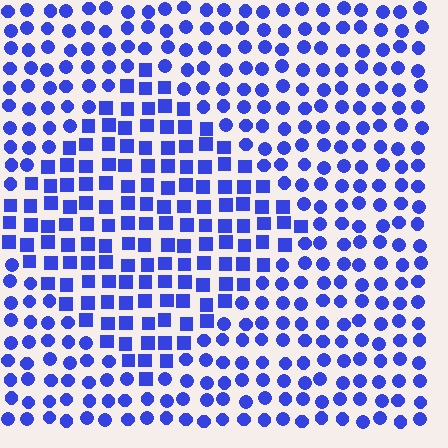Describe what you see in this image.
The image is filled with small blue elements arranged in a uniform grid. A diamond-shaped region contains squares, while the surrounding area contains circles. The boundary is defined purely by the change in element shape.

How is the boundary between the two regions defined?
The boundary is defined by a change in element shape: squares inside vs. circles outside. All elements share the same color and spacing.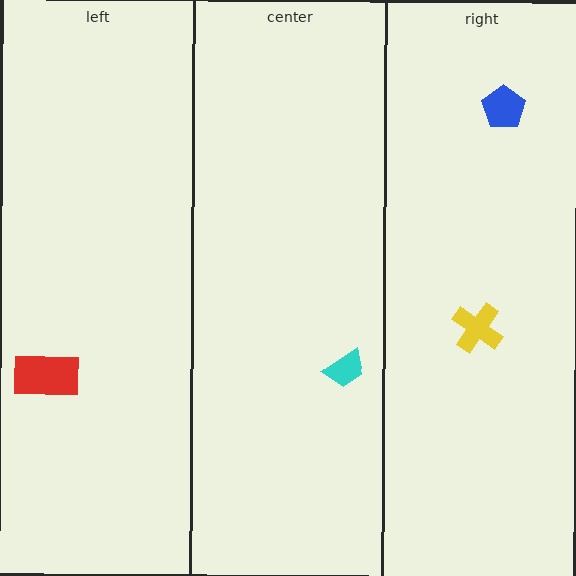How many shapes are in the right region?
2.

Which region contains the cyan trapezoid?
The center region.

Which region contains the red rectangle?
The left region.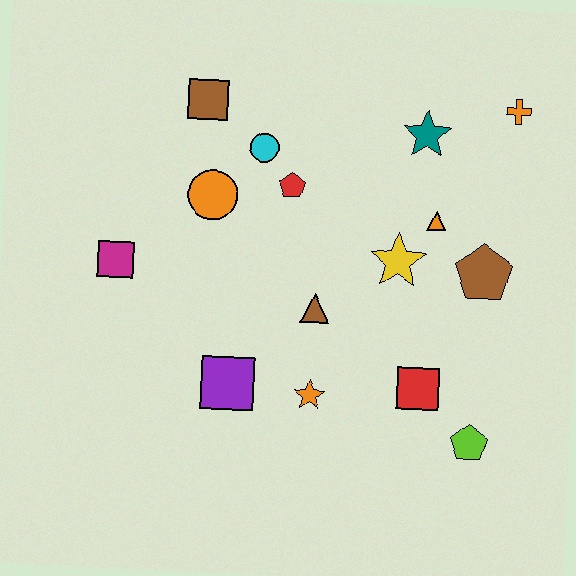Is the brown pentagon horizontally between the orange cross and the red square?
Yes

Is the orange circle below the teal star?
Yes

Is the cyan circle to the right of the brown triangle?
No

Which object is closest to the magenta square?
The orange circle is closest to the magenta square.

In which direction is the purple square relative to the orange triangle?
The purple square is to the left of the orange triangle.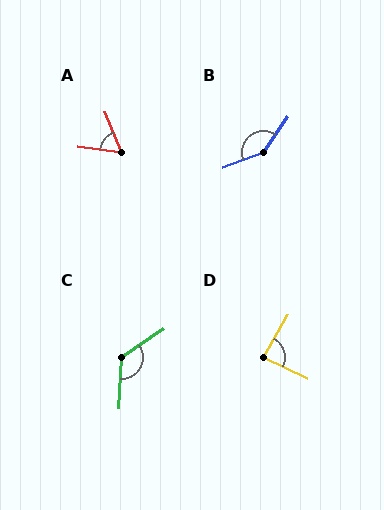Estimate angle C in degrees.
Approximately 127 degrees.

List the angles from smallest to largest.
A (59°), D (85°), C (127°), B (146°).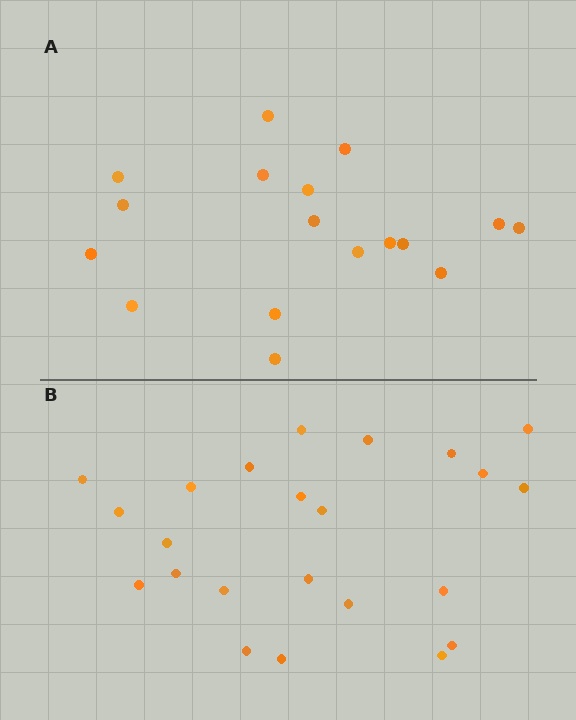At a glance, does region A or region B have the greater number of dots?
Region B (the bottom region) has more dots.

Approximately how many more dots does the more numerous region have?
Region B has about 6 more dots than region A.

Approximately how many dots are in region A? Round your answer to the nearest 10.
About 20 dots. (The exact count is 17, which rounds to 20.)